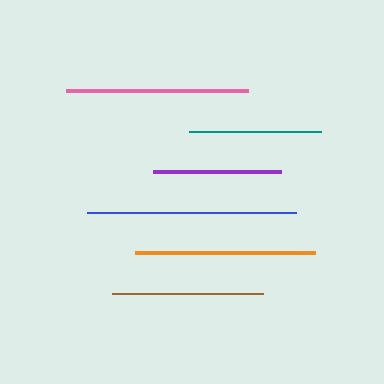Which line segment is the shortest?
The purple line is the shortest at approximately 128 pixels.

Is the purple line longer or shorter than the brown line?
The brown line is longer than the purple line.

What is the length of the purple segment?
The purple segment is approximately 128 pixels long.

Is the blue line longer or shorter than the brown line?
The blue line is longer than the brown line.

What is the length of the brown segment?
The brown segment is approximately 151 pixels long.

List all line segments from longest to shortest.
From longest to shortest: blue, pink, orange, brown, teal, purple.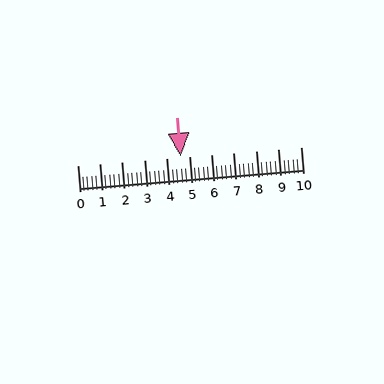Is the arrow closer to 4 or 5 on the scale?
The arrow is closer to 5.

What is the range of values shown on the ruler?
The ruler shows values from 0 to 10.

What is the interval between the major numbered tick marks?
The major tick marks are spaced 1 units apart.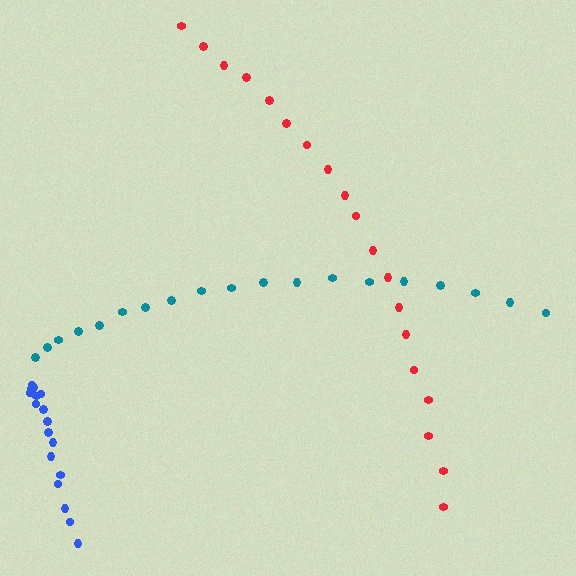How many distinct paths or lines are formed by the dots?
There are 3 distinct paths.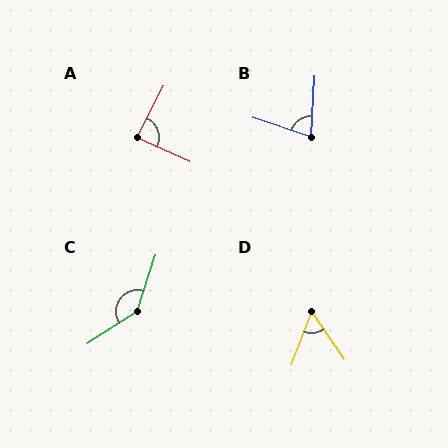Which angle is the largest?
C, at approximately 141 degrees.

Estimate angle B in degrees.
Approximately 75 degrees.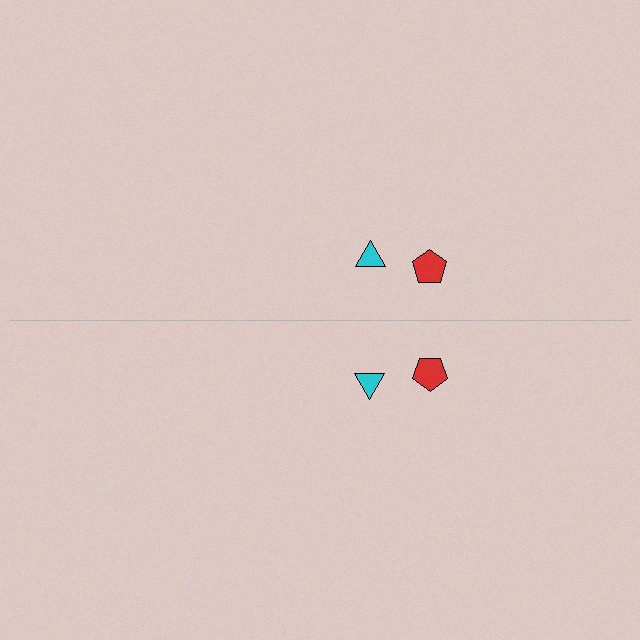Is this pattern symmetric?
Yes, this pattern has bilateral (reflection) symmetry.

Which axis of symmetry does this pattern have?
The pattern has a horizontal axis of symmetry running through the center of the image.